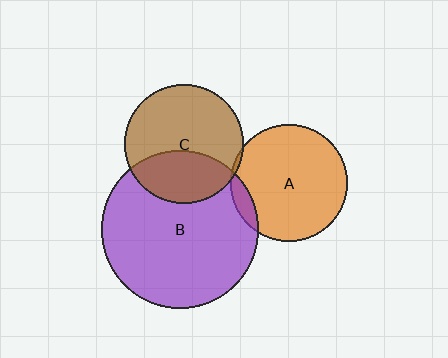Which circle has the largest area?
Circle B (purple).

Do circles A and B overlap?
Yes.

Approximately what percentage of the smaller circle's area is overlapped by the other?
Approximately 10%.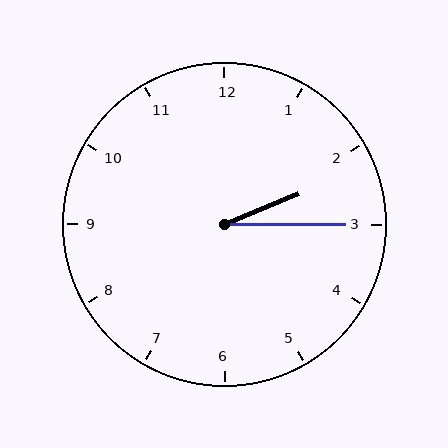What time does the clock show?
2:15.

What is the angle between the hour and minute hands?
Approximately 22 degrees.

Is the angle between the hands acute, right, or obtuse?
It is acute.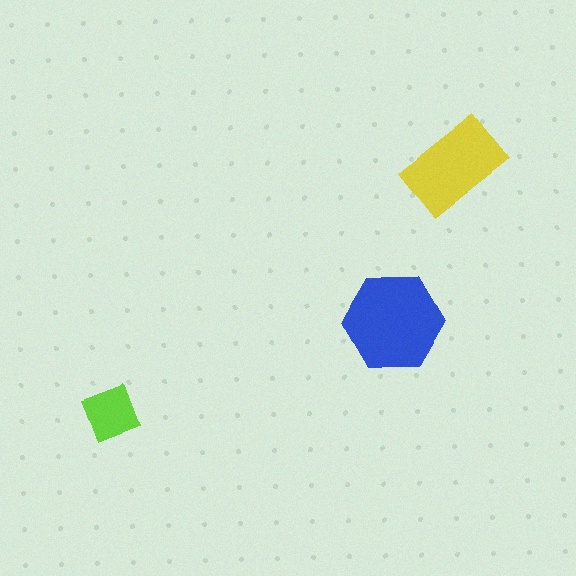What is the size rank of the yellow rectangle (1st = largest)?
2nd.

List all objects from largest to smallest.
The blue hexagon, the yellow rectangle, the lime diamond.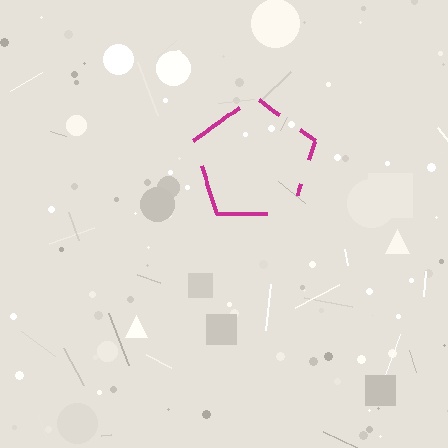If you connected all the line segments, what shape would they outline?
They would outline a pentagon.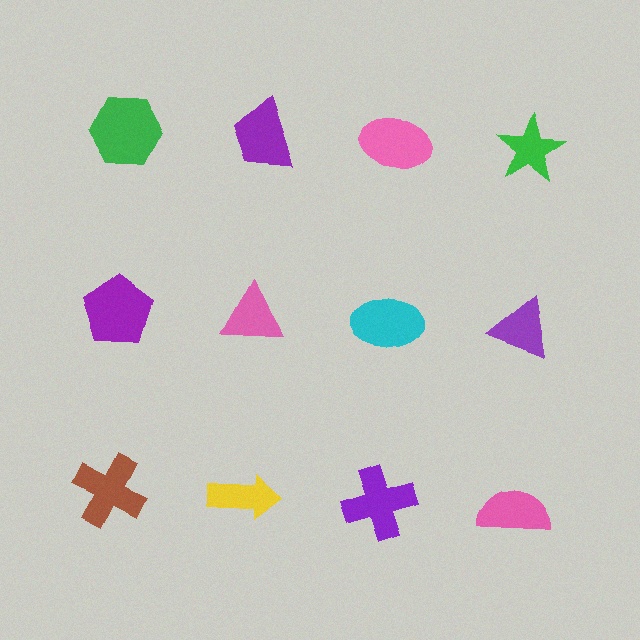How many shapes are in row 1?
4 shapes.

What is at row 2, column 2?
A pink triangle.